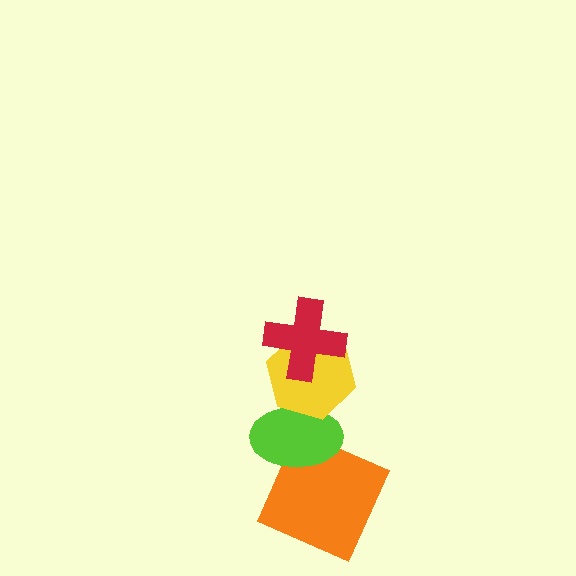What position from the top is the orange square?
The orange square is 4th from the top.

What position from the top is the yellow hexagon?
The yellow hexagon is 2nd from the top.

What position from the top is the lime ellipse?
The lime ellipse is 3rd from the top.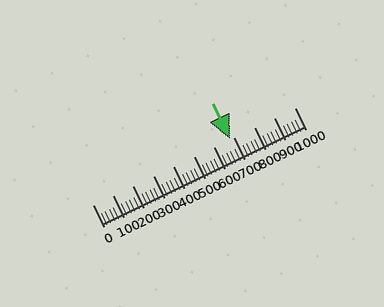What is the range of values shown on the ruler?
The ruler shows values from 0 to 1000.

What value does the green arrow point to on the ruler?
The green arrow points to approximately 680.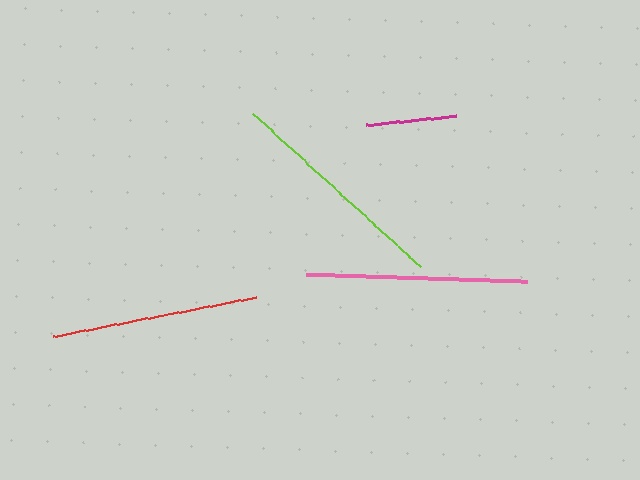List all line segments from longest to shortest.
From longest to shortest: lime, pink, red, magenta.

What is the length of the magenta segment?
The magenta segment is approximately 91 pixels long.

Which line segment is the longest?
The lime line is the longest at approximately 227 pixels.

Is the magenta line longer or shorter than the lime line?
The lime line is longer than the magenta line.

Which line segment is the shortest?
The magenta line is the shortest at approximately 91 pixels.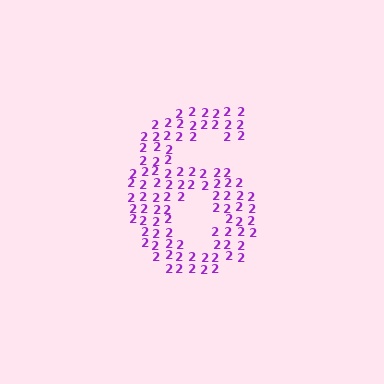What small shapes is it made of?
It is made of small digit 2's.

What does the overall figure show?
The overall figure shows the digit 6.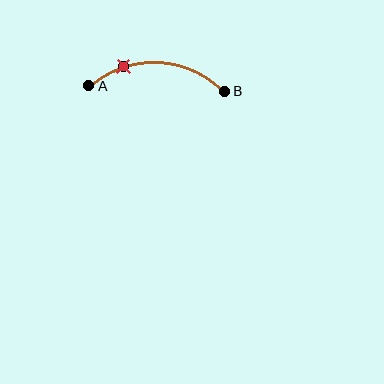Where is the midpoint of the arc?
The arc midpoint is the point on the curve farthest from the straight line joining A and B. It sits above that line.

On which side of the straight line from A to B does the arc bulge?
The arc bulges above the straight line connecting A and B.